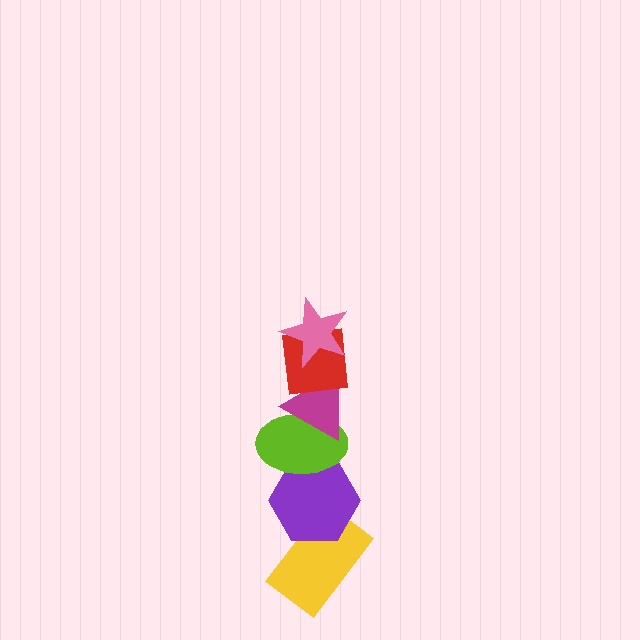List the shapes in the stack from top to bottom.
From top to bottom: the pink star, the red square, the magenta triangle, the lime ellipse, the purple hexagon, the yellow rectangle.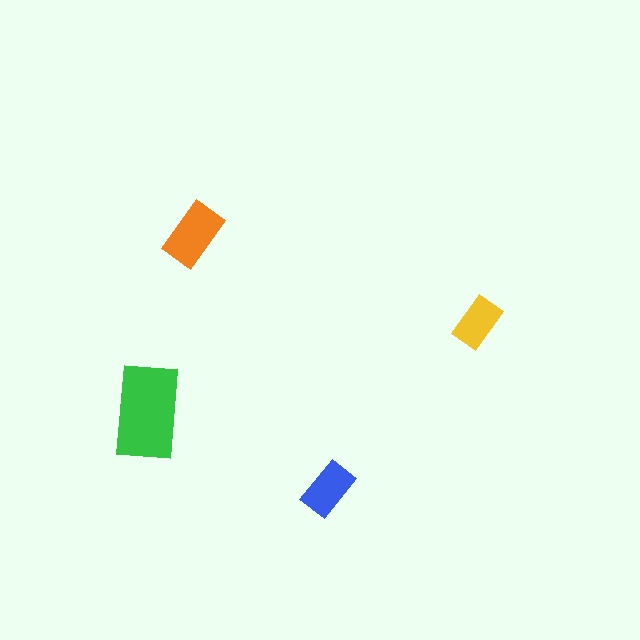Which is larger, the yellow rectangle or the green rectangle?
The green one.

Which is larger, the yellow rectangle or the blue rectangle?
The blue one.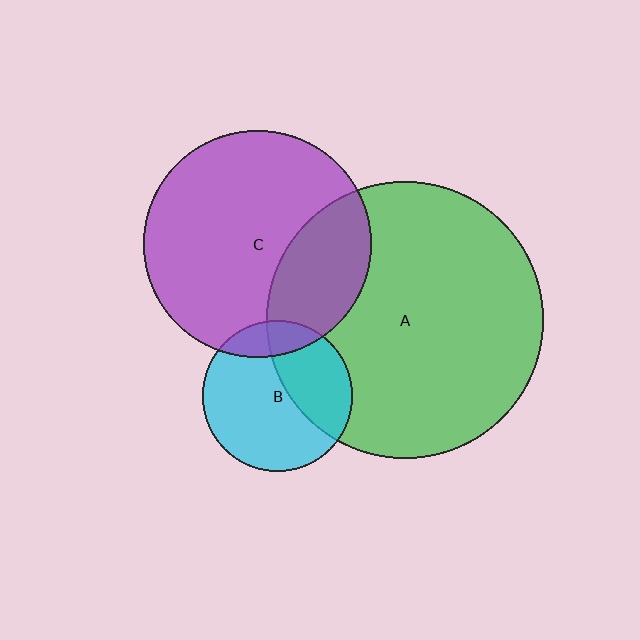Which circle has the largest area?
Circle A (green).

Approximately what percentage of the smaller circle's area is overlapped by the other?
Approximately 15%.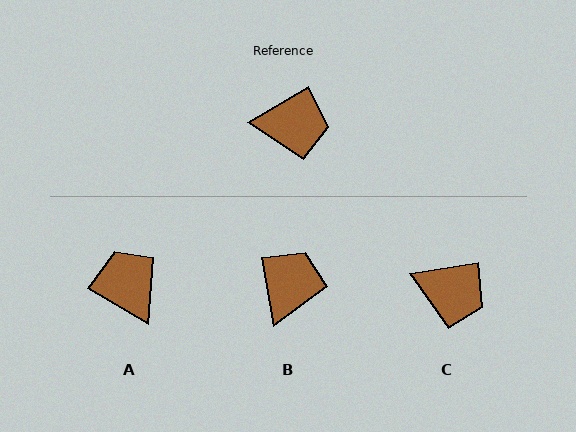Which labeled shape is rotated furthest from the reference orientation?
A, about 118 degrees away.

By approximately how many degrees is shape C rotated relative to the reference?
Approximately 21 degrees clockwise.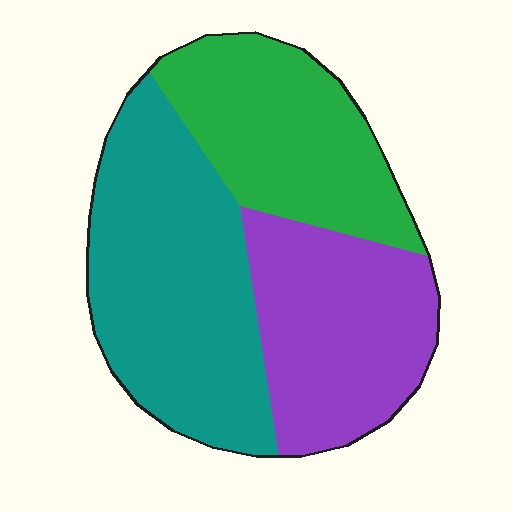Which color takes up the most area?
Teal, at roughly 40%.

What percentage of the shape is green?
Green covers 29% of the shape.